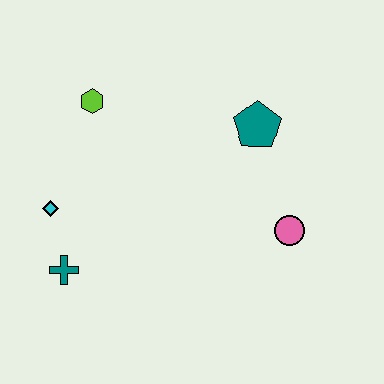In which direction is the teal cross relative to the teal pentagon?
The teal cross is to the left of the teal pentagon.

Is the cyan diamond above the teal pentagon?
No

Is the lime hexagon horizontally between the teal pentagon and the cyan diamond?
Yes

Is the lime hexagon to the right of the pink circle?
No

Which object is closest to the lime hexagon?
The cyan diamond is closest to the lime hexagon.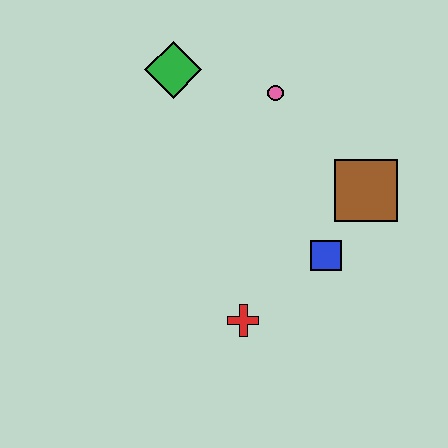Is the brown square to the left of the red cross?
No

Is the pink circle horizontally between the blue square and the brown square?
No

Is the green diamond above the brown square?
Yes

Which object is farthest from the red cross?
The green diamond is farthest from the red cross.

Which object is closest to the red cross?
The blue square is closest to the red cross.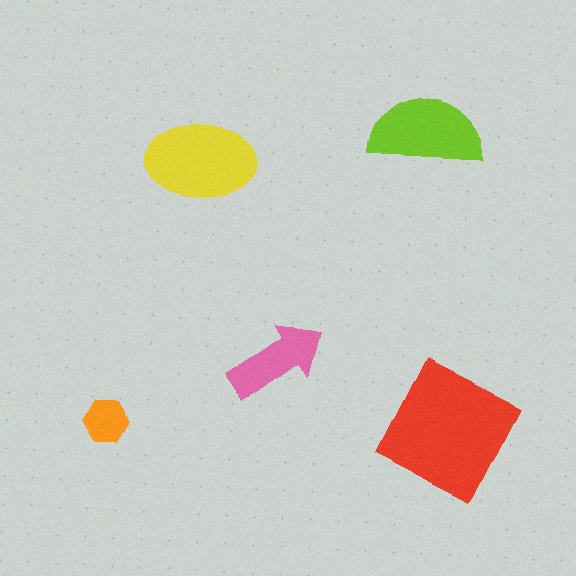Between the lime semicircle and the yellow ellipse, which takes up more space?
The yellow ellipse.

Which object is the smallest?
The orange hexagon.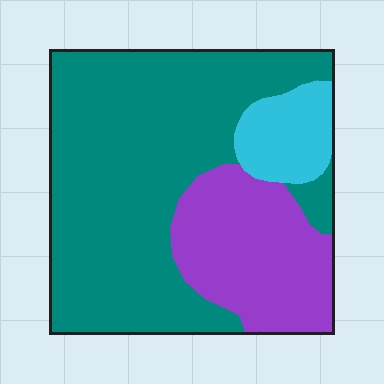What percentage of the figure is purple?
Purple covers roughly 25% of the figure.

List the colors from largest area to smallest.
From largest to smallest: teal, purple, cyan.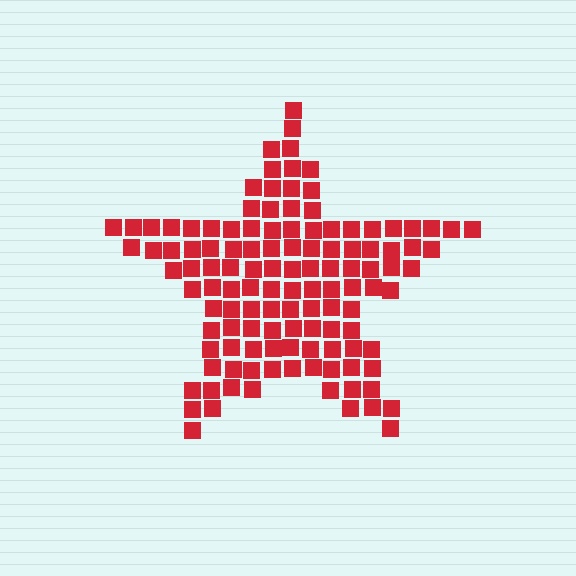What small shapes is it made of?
It is made of small squares.